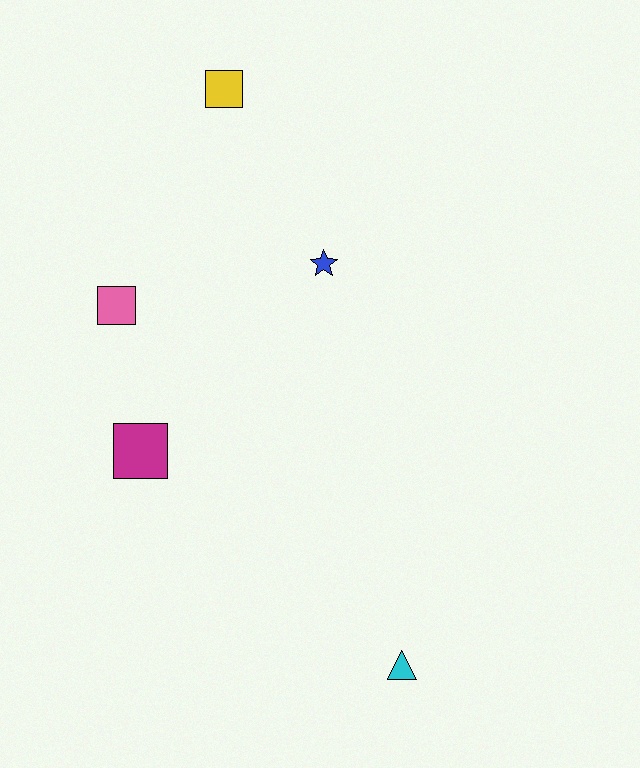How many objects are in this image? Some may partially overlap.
There are 5 objects.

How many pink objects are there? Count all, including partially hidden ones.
There is 1 pink object.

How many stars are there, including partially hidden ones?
There is 1 star.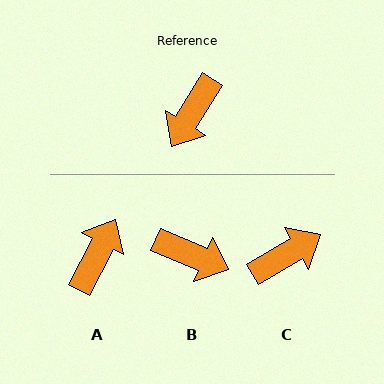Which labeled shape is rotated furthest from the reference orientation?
A, about 176 degrees away.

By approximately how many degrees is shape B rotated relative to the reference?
Approximately 99 degrees counter-clockwise.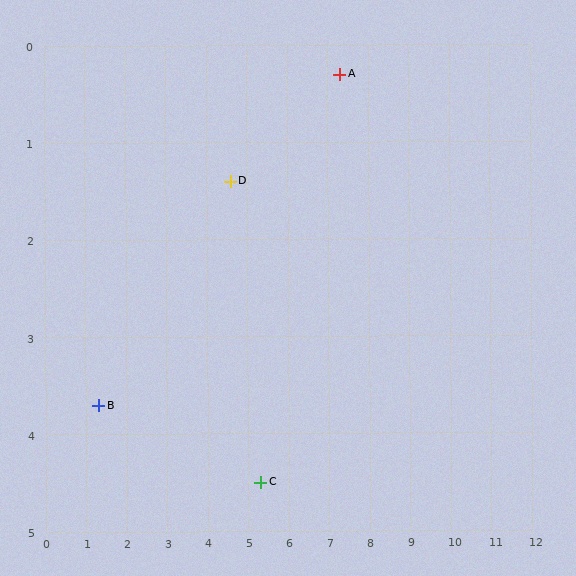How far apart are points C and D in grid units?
Points C and D are about 3.2 grid units apart.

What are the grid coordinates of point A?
Point A is at approximately (7.3, 0.3).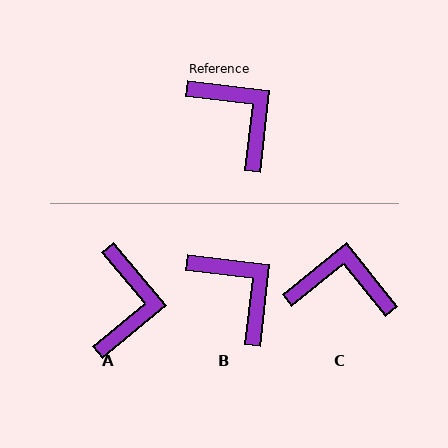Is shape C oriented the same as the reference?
No, it is off by about 46 degrees.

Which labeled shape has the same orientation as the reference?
B.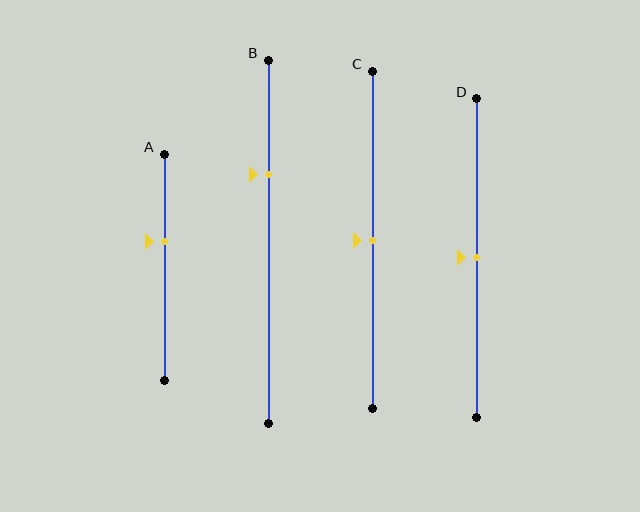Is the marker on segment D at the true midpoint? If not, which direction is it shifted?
Yes, the marker on segment D is at the true midpoint.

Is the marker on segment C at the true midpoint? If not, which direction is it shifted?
Yes, the marker on segment C is at the true midpoint.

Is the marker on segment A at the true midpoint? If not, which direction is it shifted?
No, the marker on segment A is shifted upward by about 12% of the segment length.